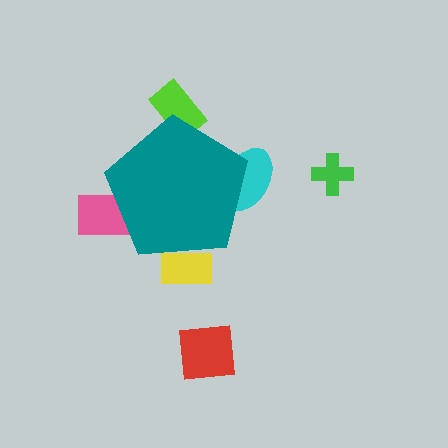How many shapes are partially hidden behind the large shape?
4 shapes are partially hidden.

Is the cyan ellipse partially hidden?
Yes, the cyan ellipse is partially hidden behind the teal pentagon.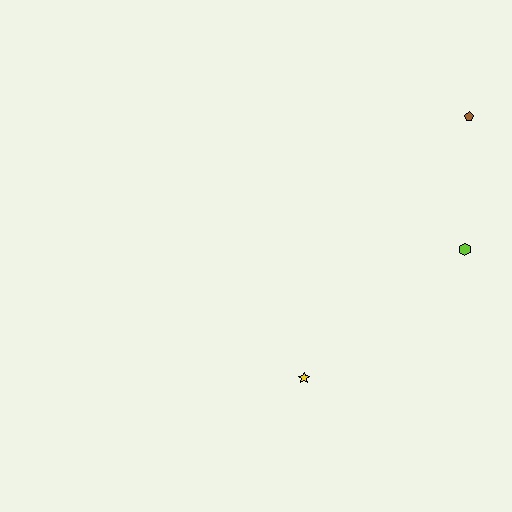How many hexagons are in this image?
There is 1 hexagon.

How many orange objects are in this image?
There are no orange objects.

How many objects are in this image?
There are 3 objects.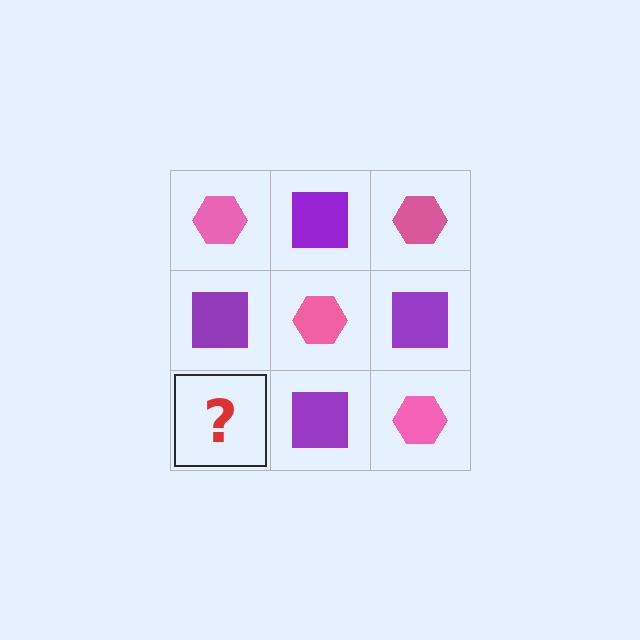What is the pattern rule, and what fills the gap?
The rule is that it alternates pink hexagon and purple square in a checkerboard pattern. The gap should be filled with a pink hexagon.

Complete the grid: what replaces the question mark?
The question mark should be replaced with a pink hexagon.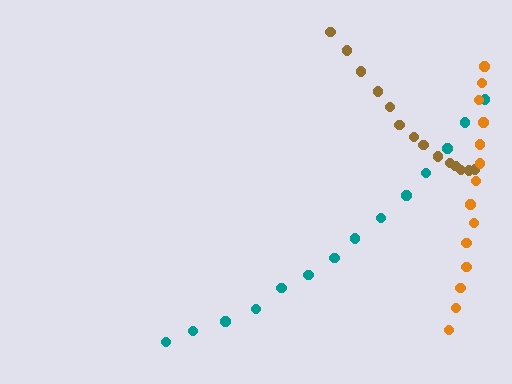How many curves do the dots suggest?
There are 3 distinct paths.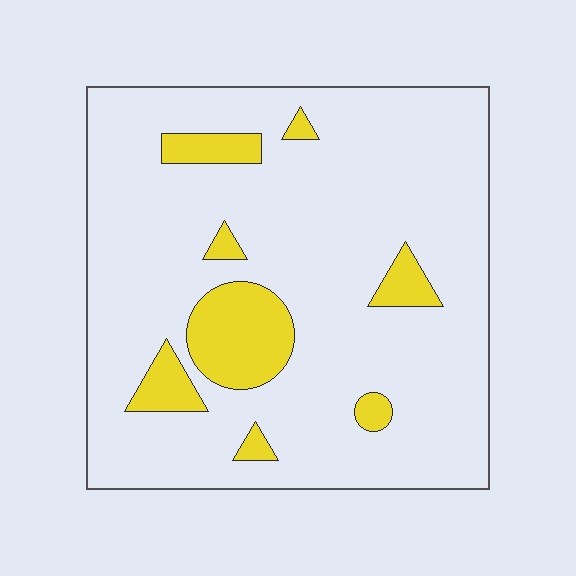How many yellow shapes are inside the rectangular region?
8.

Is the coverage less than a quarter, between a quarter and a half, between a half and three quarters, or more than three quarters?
Less than a quarter.